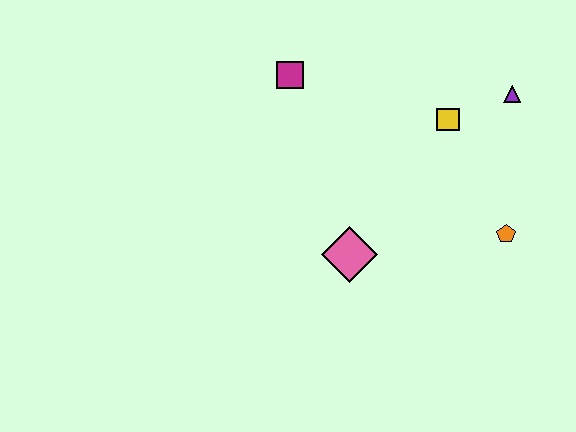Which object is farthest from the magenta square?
The orange pentagon is farthest from the magenta square.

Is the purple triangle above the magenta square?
No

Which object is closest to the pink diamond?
The orange pentagon is closest to the pink diamond.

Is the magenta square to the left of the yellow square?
Yes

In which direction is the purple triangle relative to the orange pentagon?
The purple triangle is above the orange pentagon.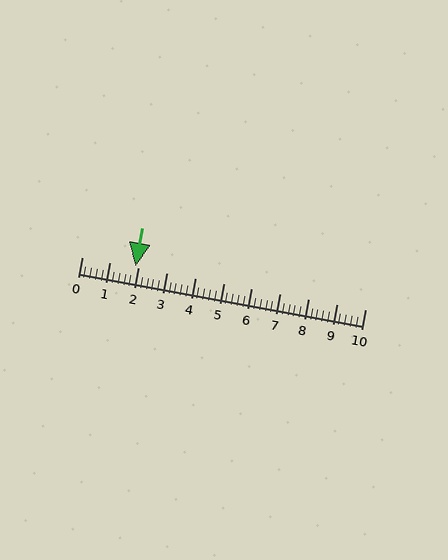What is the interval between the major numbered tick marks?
The major tick marks are spaced 1 units apart.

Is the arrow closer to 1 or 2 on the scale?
The arrow is closer to 2.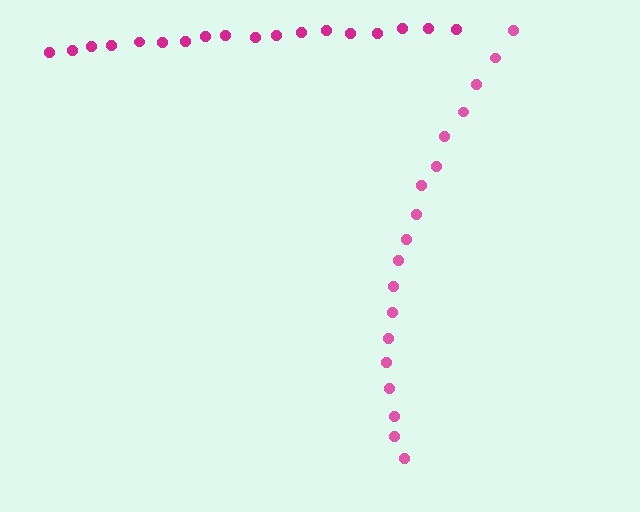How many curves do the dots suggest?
There are 2 distinct paths.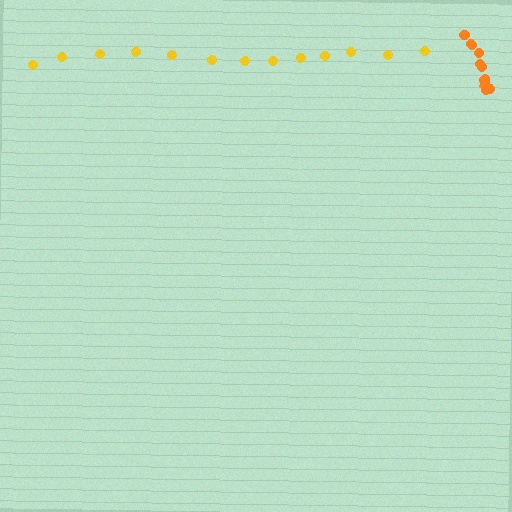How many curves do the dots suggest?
There are 2 distinct paths.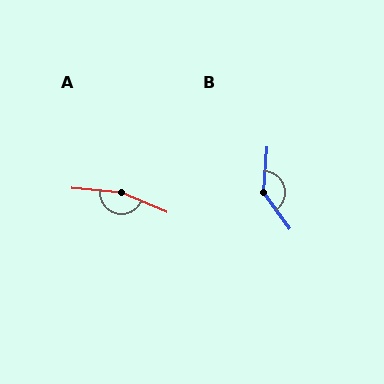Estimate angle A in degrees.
Approximately 162 degrees.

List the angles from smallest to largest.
B (140°), A (162°).